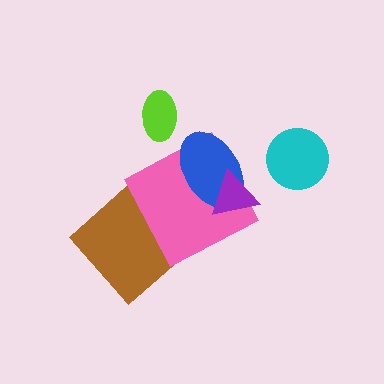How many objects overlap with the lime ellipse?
0 objects overlap with the lime ellipse.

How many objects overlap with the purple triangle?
2 objects overlap with the purple triangle.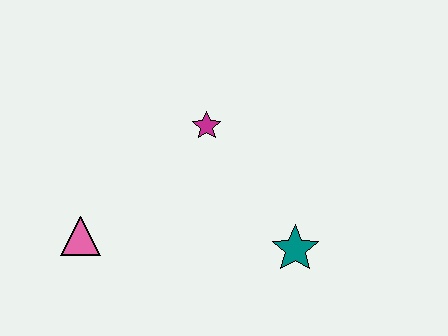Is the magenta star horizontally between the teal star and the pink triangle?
Yes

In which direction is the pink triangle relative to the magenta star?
The pink triangle is to the left of the magenta star.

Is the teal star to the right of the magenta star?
Yes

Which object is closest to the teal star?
The magenta star is closest to the teal star.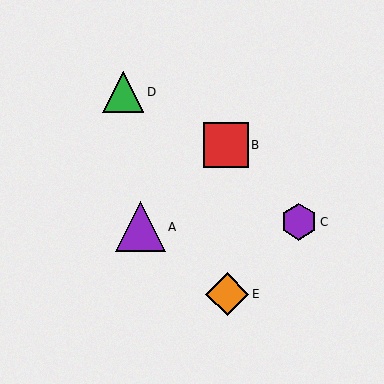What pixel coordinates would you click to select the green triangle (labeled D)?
Click at (123, 92) to select the green triangle D.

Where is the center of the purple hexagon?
The center of the purple hexagon is at (299, 222).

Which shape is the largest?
The purple triangle (labeled A) is the largest.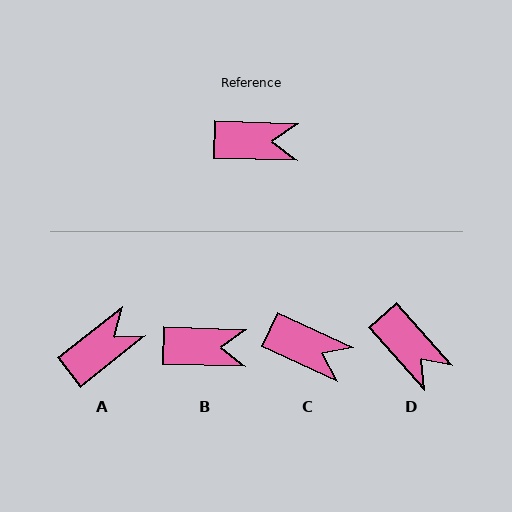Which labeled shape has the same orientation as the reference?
B.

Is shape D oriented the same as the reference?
No, it is off by about 47 degrees.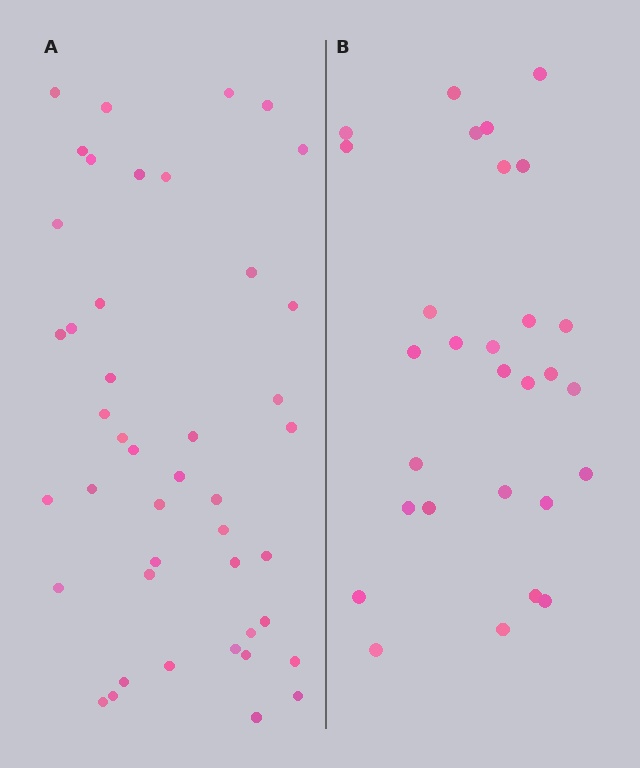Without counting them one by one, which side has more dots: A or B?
Region A (the left region) has more dots.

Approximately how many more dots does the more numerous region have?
Region A has approximately 15 more dots than region B.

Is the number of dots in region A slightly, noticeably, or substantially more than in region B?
Region A has substantially more. The ratio is roughly 1.5 to 1.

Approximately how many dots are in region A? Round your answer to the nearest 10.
About 40 dots. (The exact count is 44, which rounds to 40.)